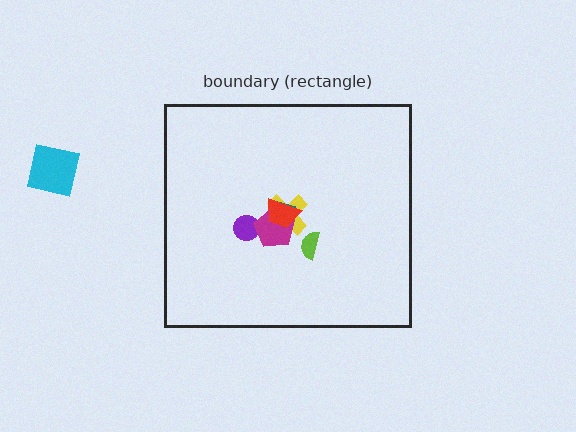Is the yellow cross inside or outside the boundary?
Inside.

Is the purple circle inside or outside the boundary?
Inside.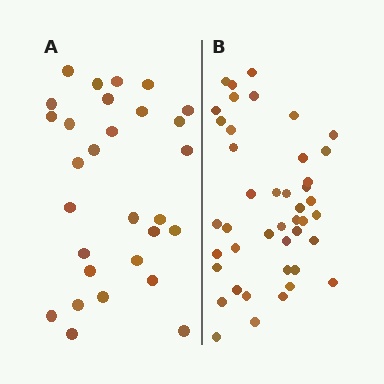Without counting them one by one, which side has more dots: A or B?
Region B (the right region) has more dots.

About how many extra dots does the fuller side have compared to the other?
Region B has approximately 15 more dots than region A.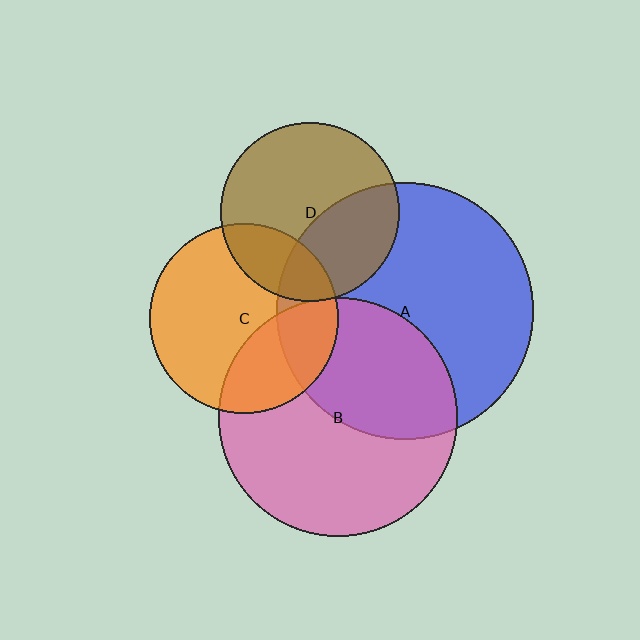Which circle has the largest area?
Circle A (blue).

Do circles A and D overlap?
Yes.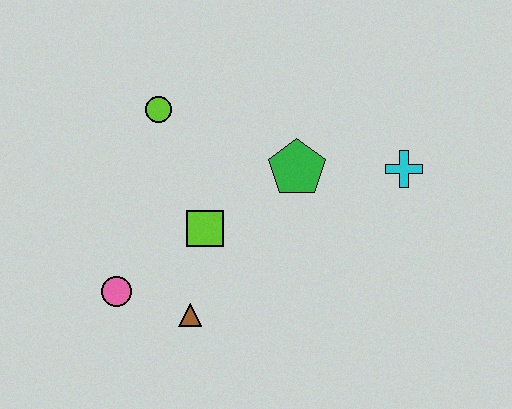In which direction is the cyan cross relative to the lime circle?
The cyan cross is to the right of the lime circle.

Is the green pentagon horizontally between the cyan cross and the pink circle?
Yes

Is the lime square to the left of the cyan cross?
Yes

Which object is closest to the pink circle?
The brown triangle is closest to the pink circle.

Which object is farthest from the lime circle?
The cyan cross is farthest from the lime circle.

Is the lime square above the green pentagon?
No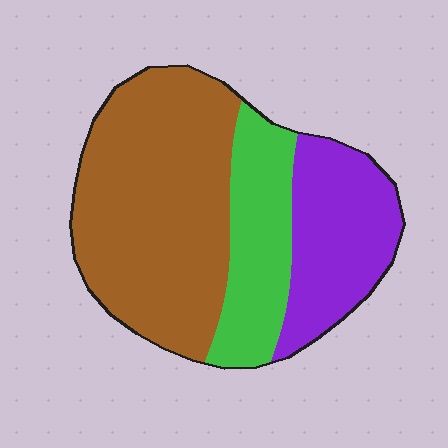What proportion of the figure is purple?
Purple covers about 25% of the figure.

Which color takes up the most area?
Brown, at roughly 55%.